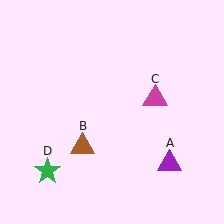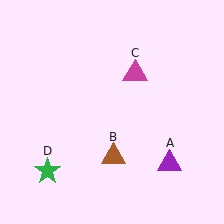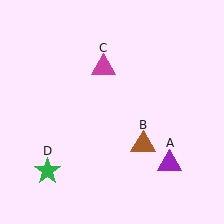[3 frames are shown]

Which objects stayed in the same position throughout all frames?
Purple triangle (object A) and green star (object D) remained stationary.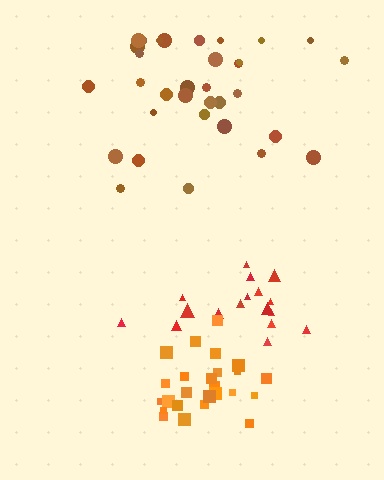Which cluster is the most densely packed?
Orange.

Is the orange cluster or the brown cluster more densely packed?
Orange.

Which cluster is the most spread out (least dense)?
Brown.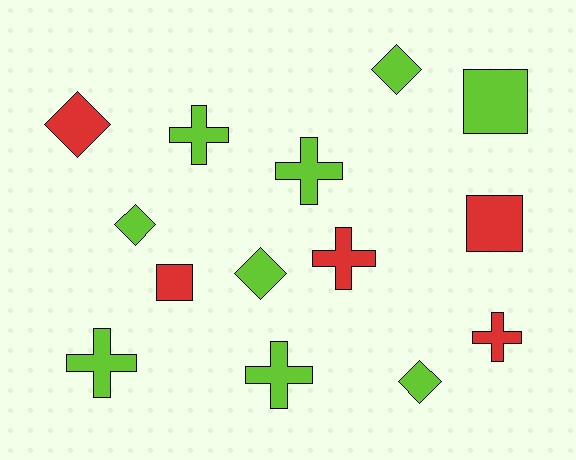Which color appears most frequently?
Lime, with 9 objects.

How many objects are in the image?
There are 14 objects.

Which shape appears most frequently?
Cross, with 6 objects.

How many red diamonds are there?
There is 1 red diamond.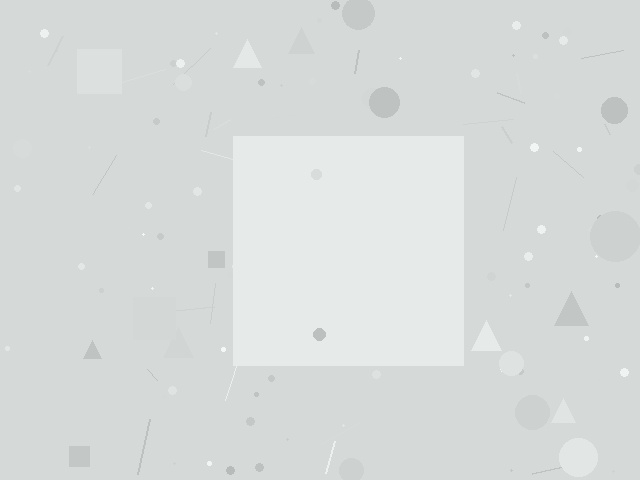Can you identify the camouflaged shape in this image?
The camouflaged shape is a square.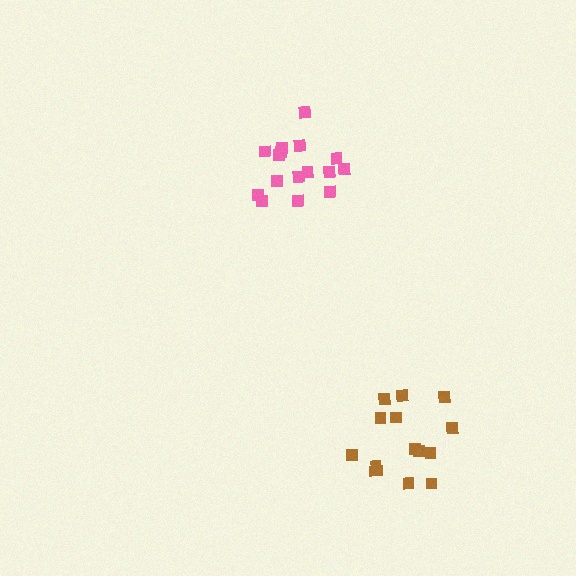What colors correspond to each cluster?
The clusters are colored: brown, pink.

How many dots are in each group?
Group 1: 15 dots, Group 2: 16 dots (31 total).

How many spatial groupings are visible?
There are 2 spatial groupings.